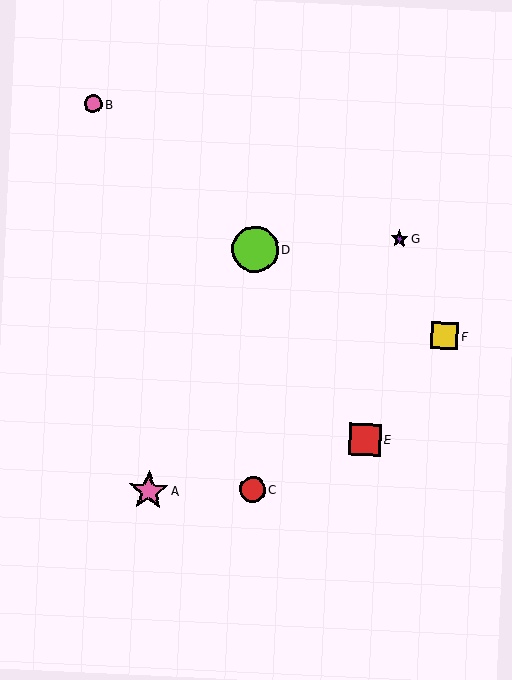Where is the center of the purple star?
The center of the purple star is at (399, 239).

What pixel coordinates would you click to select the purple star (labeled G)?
Click at (399, 239) to select the purple star G.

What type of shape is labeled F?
Shape F is a yellow square.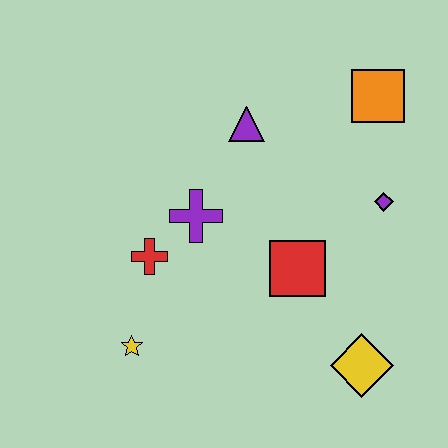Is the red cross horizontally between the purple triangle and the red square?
No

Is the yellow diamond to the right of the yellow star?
Yes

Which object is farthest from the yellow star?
The orange square is farthest from the yellow star.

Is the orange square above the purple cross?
Yes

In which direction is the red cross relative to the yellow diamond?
The red cross is to the left of the yellow diamond.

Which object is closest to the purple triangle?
The purple cross is closest to the purple triangle.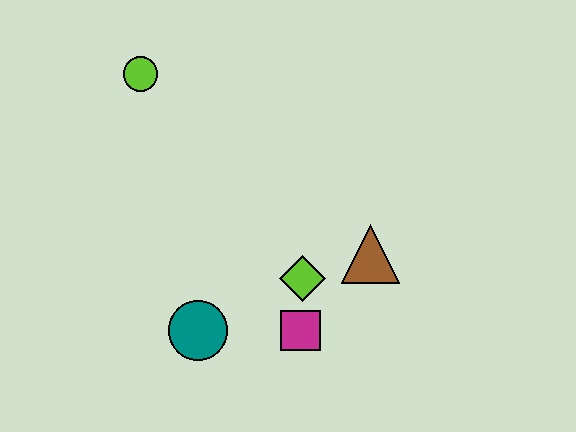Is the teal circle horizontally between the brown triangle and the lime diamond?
No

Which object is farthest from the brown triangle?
The lime circle is farthest from the brown triangle.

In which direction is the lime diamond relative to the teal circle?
The lime diamond is to the right of the teal circle.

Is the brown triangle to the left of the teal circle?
No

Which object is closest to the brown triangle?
The lime diamond is closest to the brown triangle.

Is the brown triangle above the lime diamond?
Yes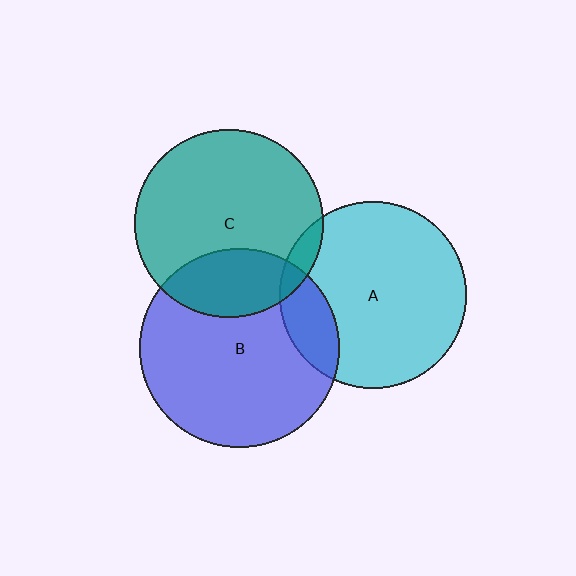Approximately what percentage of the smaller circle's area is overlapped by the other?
Approximately 15%.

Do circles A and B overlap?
Yes.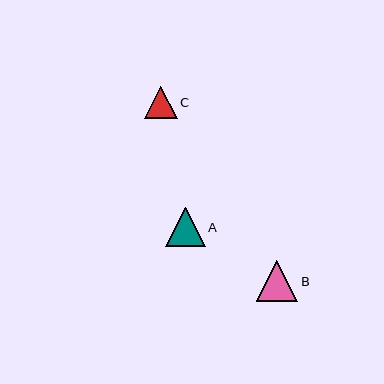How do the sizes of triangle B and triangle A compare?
Triangle B and triangle A are approximately the same size.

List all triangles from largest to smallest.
From largest to smallest: B, A, C.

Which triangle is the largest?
Triangle B is the largest with a size of approximately 41 pixels.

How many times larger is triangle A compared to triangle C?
Triangle A is approximately 1.2 times the size of triangle C.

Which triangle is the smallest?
Triangle C is the smallest with a size of approximately 32 pixels.